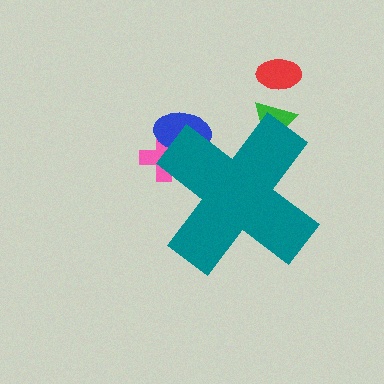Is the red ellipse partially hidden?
No, the red ellipse is fully visible.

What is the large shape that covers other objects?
A teal cross.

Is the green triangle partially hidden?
Yes, the green triangle is partially hidden behind the teal cross.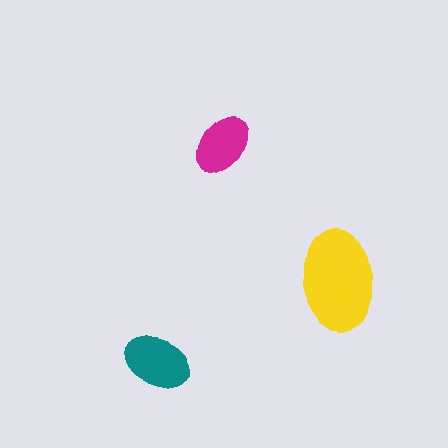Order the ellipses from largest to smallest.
the yellow one, the teal one, the magenta one.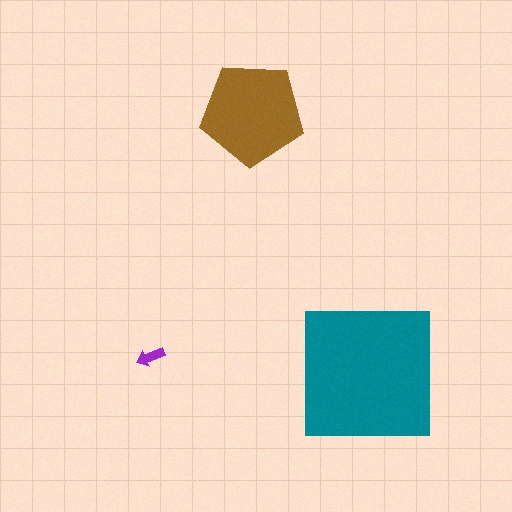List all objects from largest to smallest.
The teal square, the brown pentagon, the purple arrow.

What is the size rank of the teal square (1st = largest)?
1st.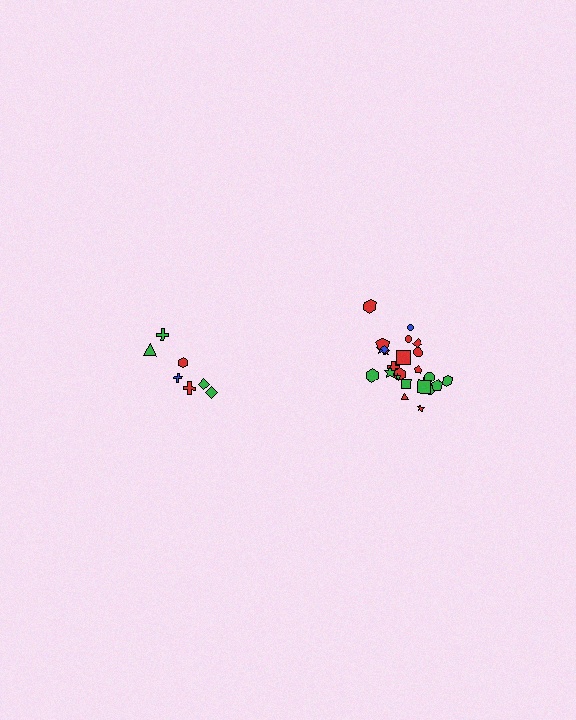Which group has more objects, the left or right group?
The right group.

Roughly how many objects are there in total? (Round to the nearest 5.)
Roughly 30 objects in total.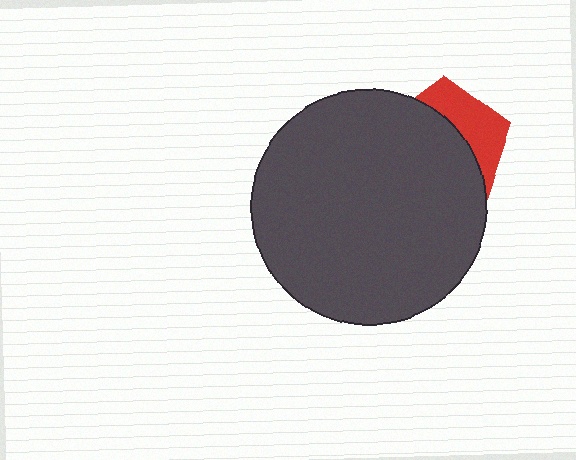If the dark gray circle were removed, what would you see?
You would see the complete red pentagon.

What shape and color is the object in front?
The object in front is a dark gray circle.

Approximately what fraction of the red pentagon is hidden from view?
Roughly 65% of the red pentagon is hidden behind the dark gray circle.